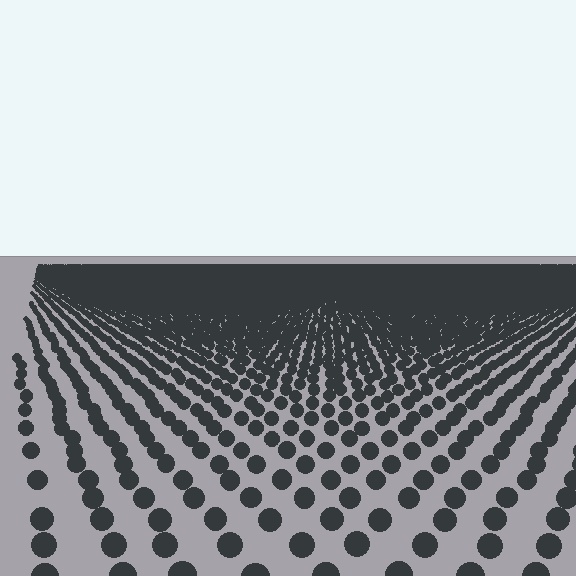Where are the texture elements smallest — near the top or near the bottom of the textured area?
Near the top.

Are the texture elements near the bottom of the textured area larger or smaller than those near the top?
Larger. Near the bottom, elements are closer to the viewer and appear at a bigger on-screen size.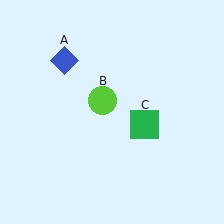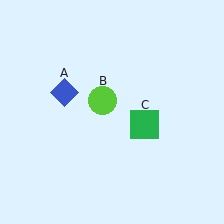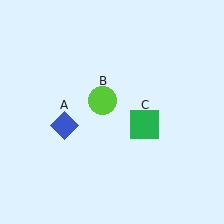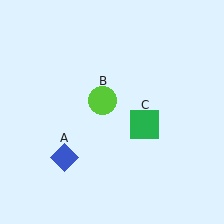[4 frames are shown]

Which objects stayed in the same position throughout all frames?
Lime circle (object B) and green square (object C) remained stationary.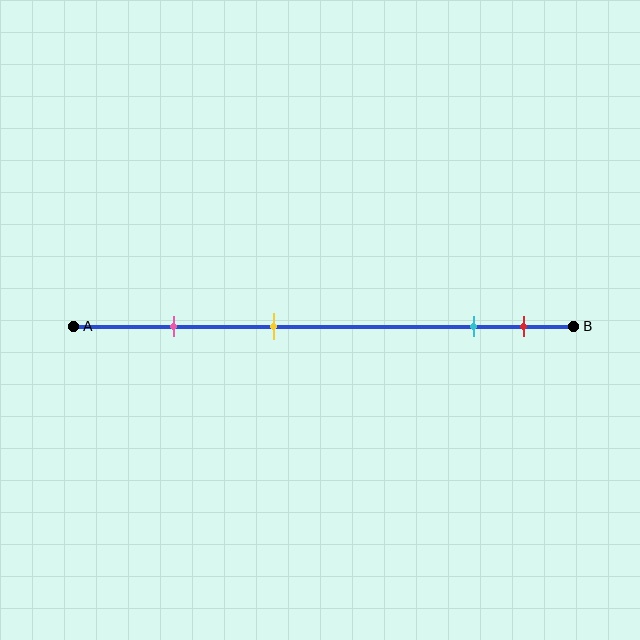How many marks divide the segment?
There are 4 marks dividing the segment.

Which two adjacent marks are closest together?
The cyan and red marks are the closest adjacent pair.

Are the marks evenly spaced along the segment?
No, the marks are not evenly spaced.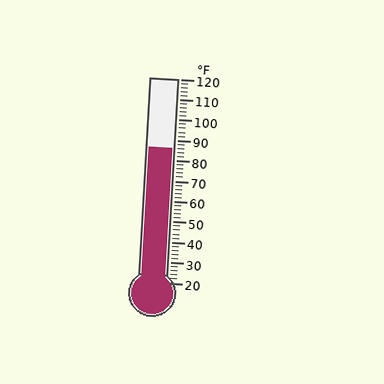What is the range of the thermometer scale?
The thermometer scale ranges from 20°F to 120°F.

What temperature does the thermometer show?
The thermometer shows approximately 86°F.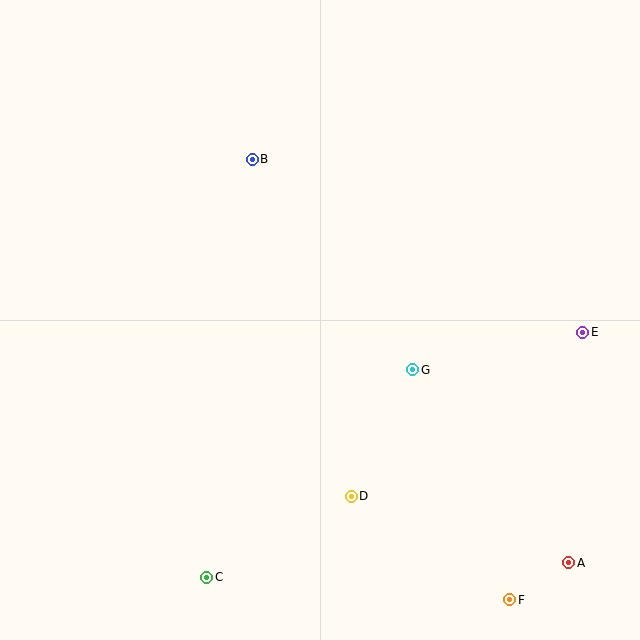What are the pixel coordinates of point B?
Point B is at (252, 159).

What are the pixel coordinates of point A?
Point A is at (569, 563).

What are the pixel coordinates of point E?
Point E is at (583, 332).